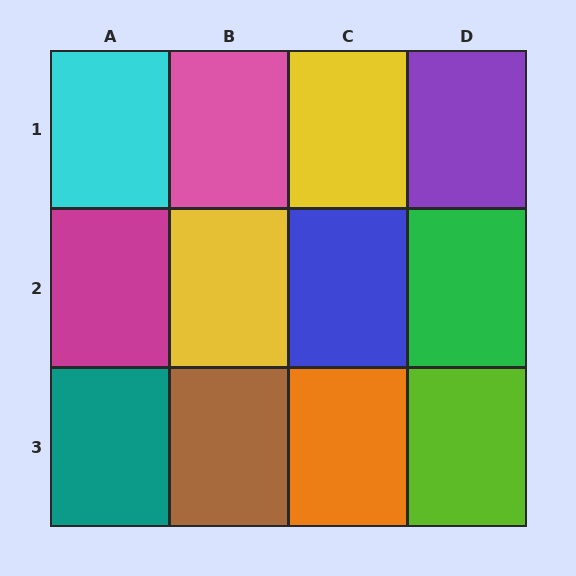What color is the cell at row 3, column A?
Teal.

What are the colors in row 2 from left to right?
Magenta, yellow, blue, green.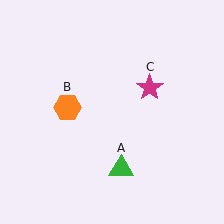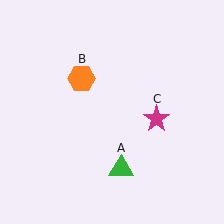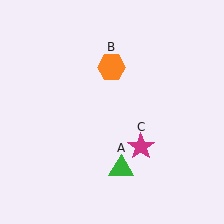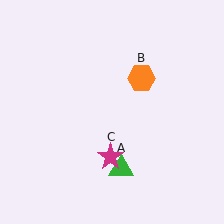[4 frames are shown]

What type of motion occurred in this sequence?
The orange hexagon (object B), magenta star (object C) rotated clockwise around the center of the scene.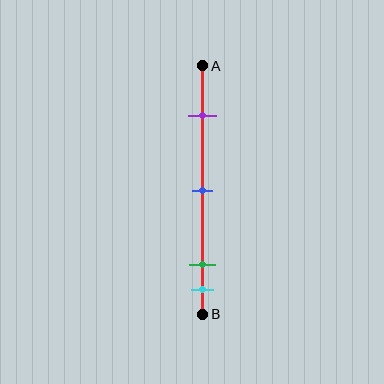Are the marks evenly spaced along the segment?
No, the marks are not evenly spaced.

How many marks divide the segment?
There are 4 marks dividing the segment.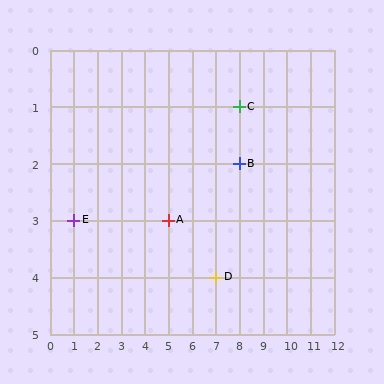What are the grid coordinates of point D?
Point D is at grid coordinates (7, 4).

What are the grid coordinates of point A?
Point A is at grid coordinates (5, 3).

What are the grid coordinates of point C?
Point C is at grid coordinates (8, 1).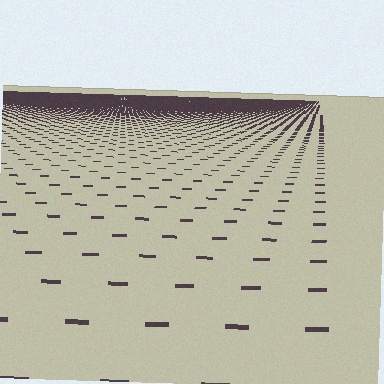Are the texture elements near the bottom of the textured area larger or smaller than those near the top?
Larger. Near the bottom, elements are closer to the viewer and appear at a bigger on-screen size.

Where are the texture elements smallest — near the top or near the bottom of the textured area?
Near the top.